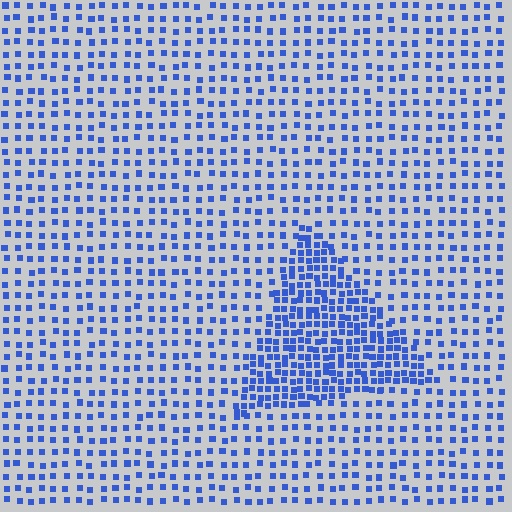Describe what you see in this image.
The image contains small blue elements arranged at two different densities. A triangle-shaped region is visible where the elements are more densely packed than the surrounding area.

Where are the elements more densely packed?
The elements are more densely packed inside the triangle boundary.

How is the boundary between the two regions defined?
The boundary is defined by a change in element density (approximately 2.3x ratio). All elements are the same color, size, and shape.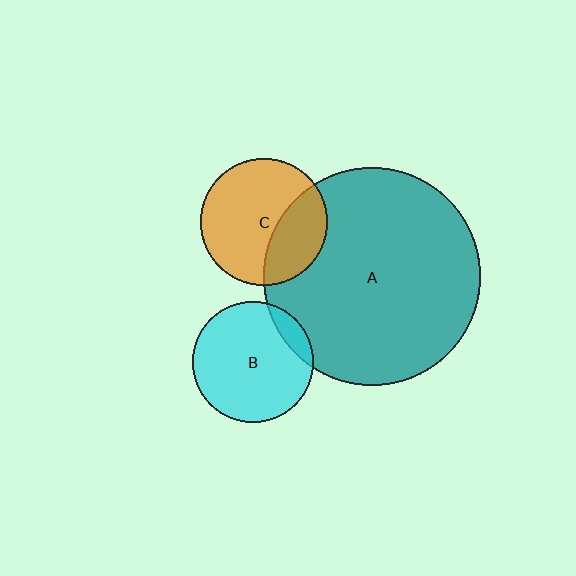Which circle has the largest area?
Circle A (teal).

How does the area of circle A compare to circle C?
Approximately 2.9 times.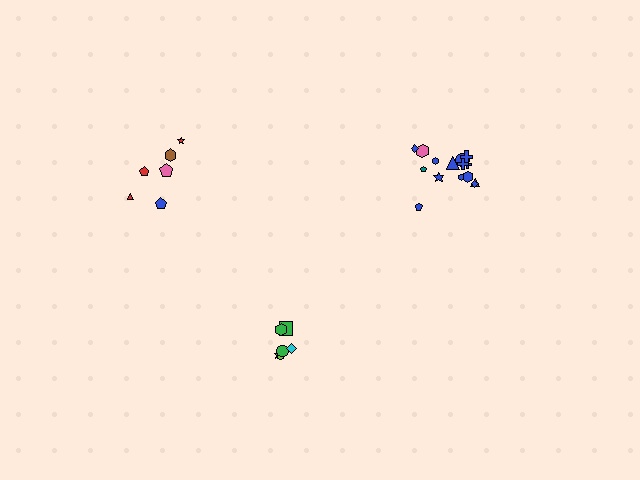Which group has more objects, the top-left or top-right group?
The top-right group.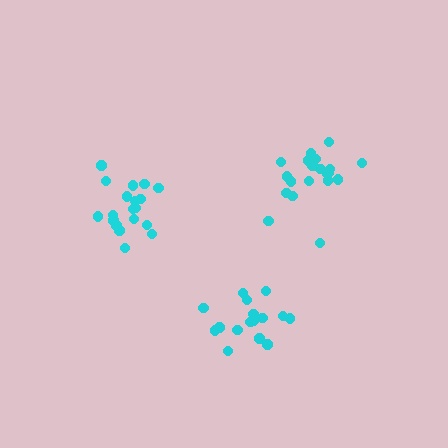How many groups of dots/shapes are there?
There are 3 groups.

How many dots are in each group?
Group 1: 16 dots, Group 2: 20 dots, Group 3: 19 dots (55 total).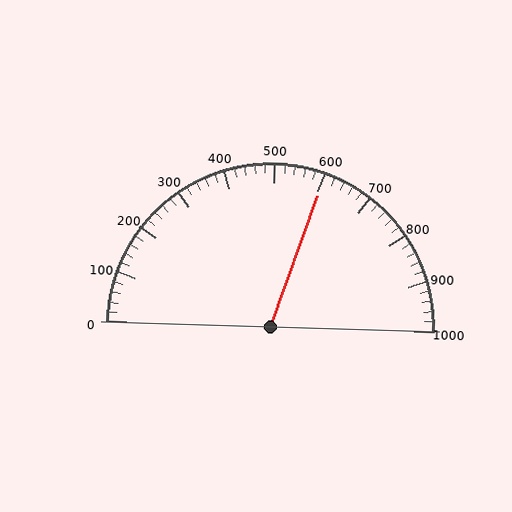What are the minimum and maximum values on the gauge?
The gauge ranges from 0 to 1000.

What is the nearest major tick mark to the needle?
The nearest major tick mark is 600.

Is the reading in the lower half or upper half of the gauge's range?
The reading is in the upper half of the range (0 to 1000).